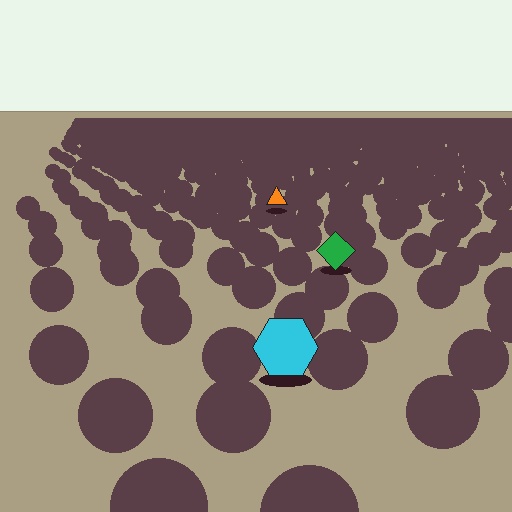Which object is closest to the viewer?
The cyan hexagon is closest. The texture marks near it are larger and more spread out.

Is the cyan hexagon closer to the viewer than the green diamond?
Yes. The cyan hexagon is closer — you can tell from the texture gradient: the ground texture is coarser near it.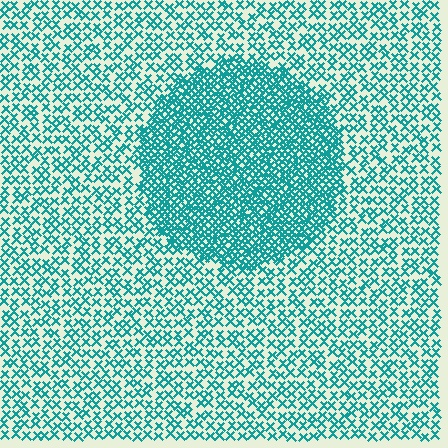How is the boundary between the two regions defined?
The boundary is defined by a change in element density (approximately 2.3x ratio). All elements are the same color, size, and shape.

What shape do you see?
I see a circle.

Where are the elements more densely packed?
The elements are more densely packed inside the circle boundary.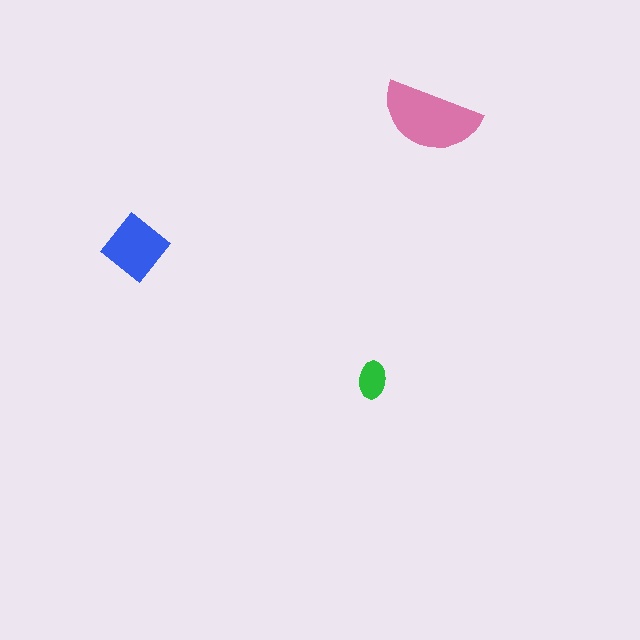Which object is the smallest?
The green ellipse.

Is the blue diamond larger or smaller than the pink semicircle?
Smaller.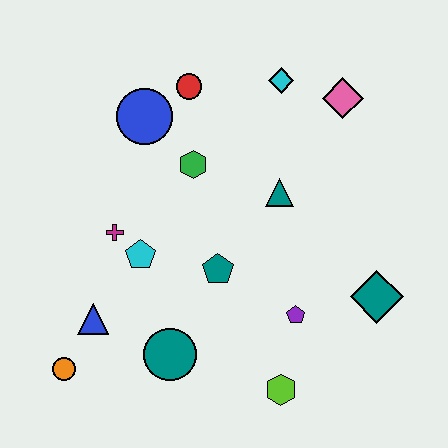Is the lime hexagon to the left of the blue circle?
No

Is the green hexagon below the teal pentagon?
No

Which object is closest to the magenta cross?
The cyan pentagon is closest to the magenta cross.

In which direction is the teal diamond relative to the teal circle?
The teal diamond is to the right of the teal circle.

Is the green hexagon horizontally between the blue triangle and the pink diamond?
Yes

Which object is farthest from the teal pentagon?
The pink diamond is farthest from the teal pentagon.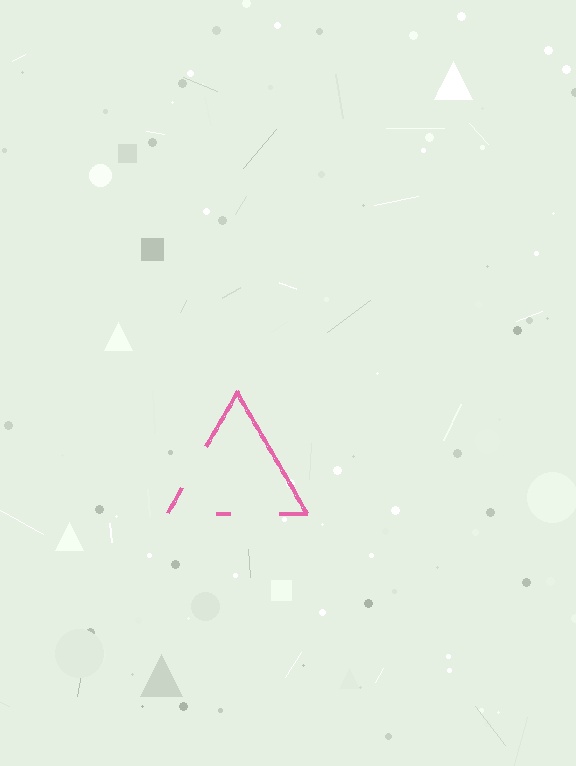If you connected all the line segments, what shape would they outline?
They would outline a triangle.